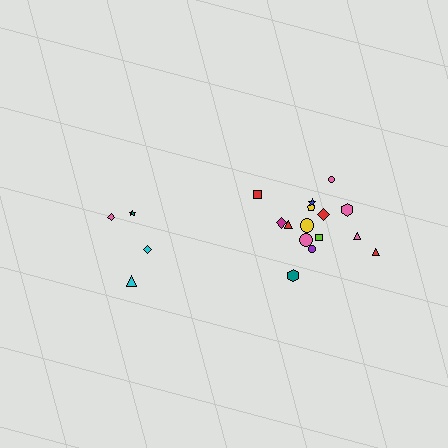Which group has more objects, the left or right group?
The right group.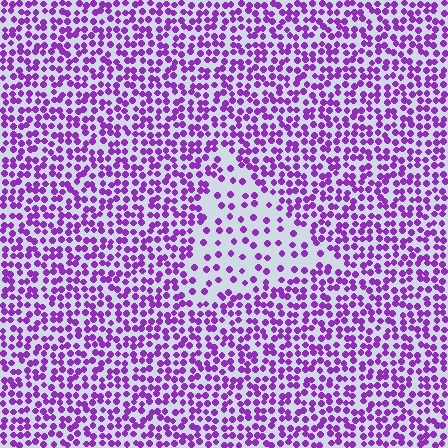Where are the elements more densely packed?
The elements are more densely packed outside the triangle boundary.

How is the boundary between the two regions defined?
The boundary is defined by a change in element density (approximately 2.4x ratio). All elements are the same color, size, and shape.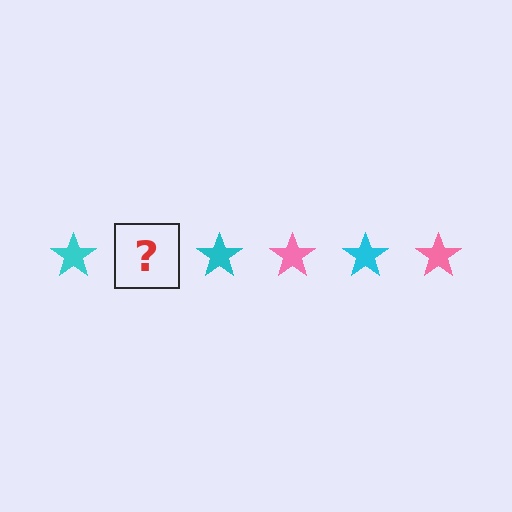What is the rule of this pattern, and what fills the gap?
The rule is that the pattern cycles through cyan, pink stars. The gap should be filled with a pink star.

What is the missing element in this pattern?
The missing element is a pink star.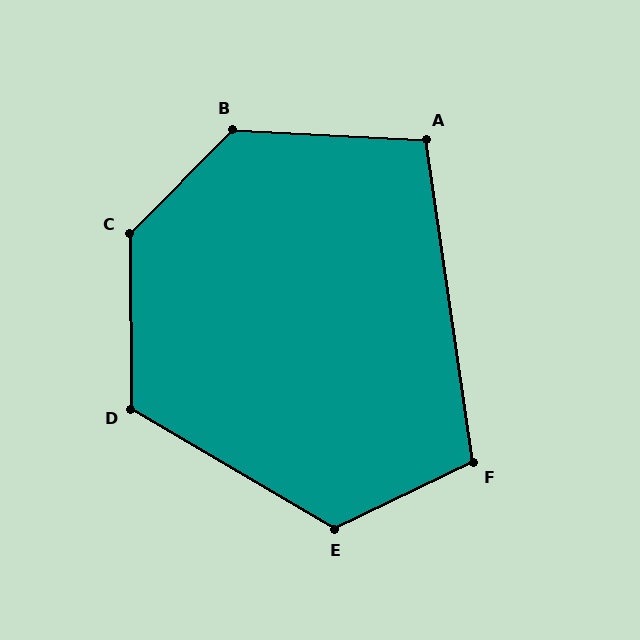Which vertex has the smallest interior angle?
A, at approximately 101 degrees.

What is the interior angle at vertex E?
Approximately 124 degrees (obtuse).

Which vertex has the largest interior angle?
C, at approximately 135 degrees.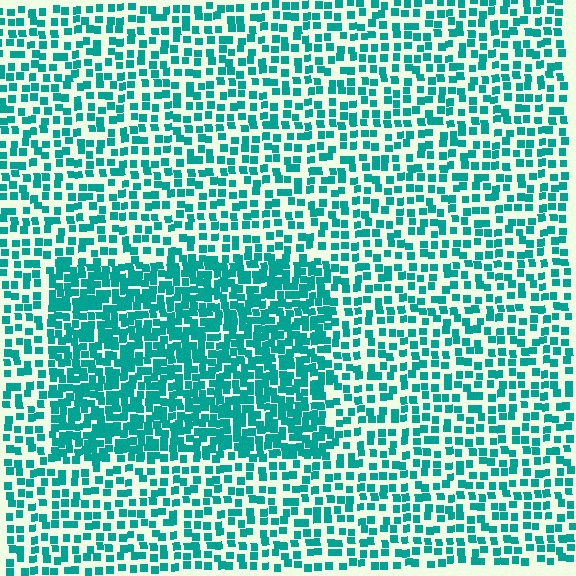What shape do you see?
I see a rectangle.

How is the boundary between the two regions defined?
The boundary is defined by a change in element density (approximately 1.9x ratio). All elements are the same color, size, and shape.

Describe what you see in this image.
The image contains small teal elements arranged at two different densities. A rectangle-shaped region is visible where the elements are more densely packed than the surrounding area.